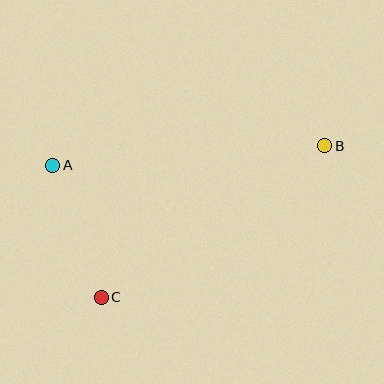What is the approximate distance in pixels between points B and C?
The distance between B and C is approximately 270 pixels.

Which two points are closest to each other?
Points A and C are closest to each other.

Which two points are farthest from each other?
Points A and B are farthest from each other.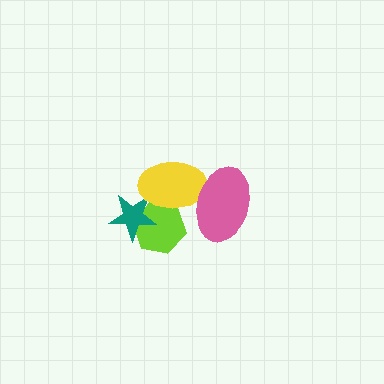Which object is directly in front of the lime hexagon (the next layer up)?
The teal star is directly in front of the lime hexagon.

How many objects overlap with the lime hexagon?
2 objects overlap with the lime hexagon.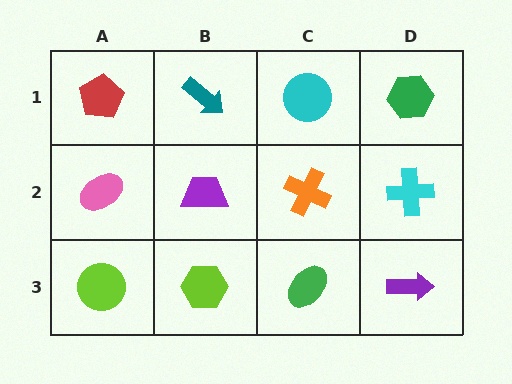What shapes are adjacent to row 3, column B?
A purple trapezoid (row 2, column B), a lime circle (row 3, column A), a green ellipse (row 3, column C).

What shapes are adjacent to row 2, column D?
A green hexagon (row 1, column D), a purple arrow (row 3, column D), an orange cross (row 2, column C).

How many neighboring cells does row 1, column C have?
3.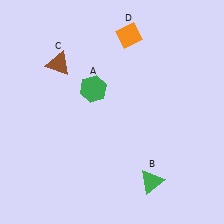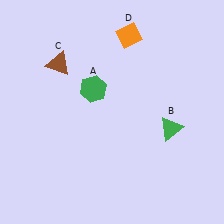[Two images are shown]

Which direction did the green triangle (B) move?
The green triangle (B) moved up.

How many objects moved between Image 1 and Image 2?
1 object moved between the two images.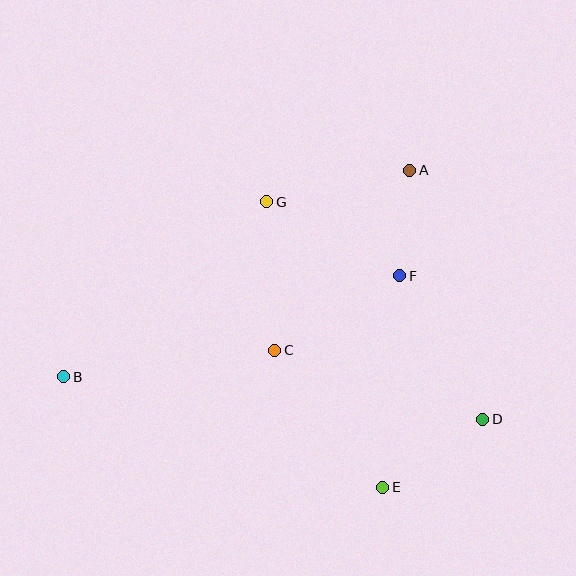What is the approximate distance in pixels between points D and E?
The distance between D and E is approximately 121 pixels.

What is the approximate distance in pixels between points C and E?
The distance between C and E is approximately 175 pixels.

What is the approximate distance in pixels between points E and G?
The distance between E and G is approximately 309 pixels.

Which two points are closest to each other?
Points A and F are closest to each other.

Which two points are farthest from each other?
Points B and D are farthest from each other.